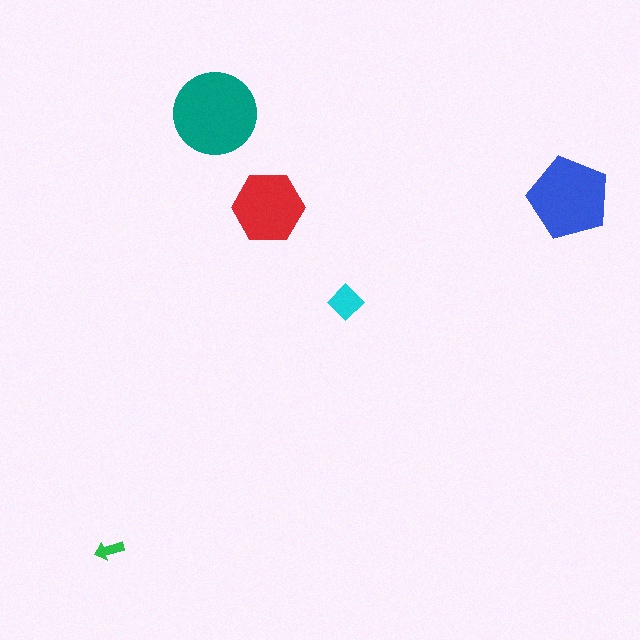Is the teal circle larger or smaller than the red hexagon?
Larger.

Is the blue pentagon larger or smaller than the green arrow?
Larger.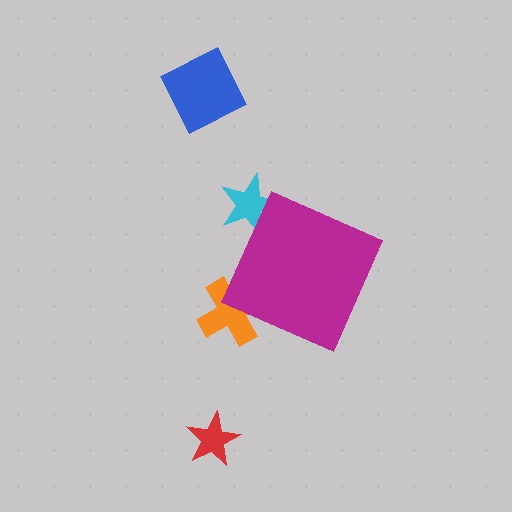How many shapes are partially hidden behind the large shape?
2 shapes are partially hidden.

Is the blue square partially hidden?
No, the blue square is fully visible.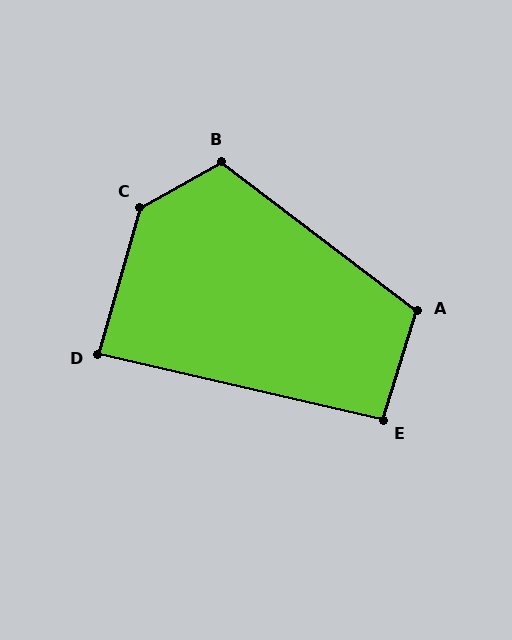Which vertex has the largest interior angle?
C, at approximately 135 degrees.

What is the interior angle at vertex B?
Approximately 114 degrees (obtuse).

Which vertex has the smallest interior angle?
D, at approximately 87 degrees.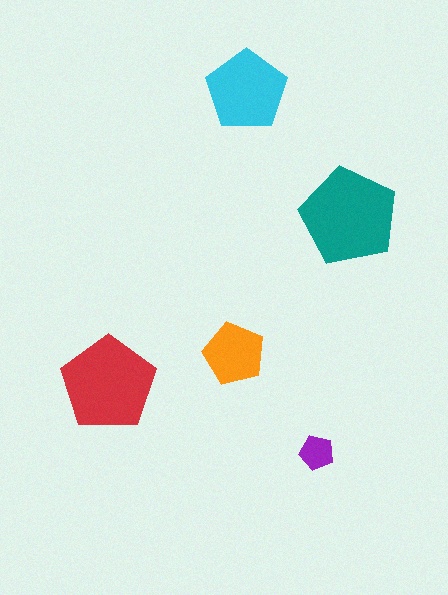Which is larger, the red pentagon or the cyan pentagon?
The red one.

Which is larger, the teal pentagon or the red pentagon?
The teal one.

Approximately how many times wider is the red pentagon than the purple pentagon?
About 2.5 times wider.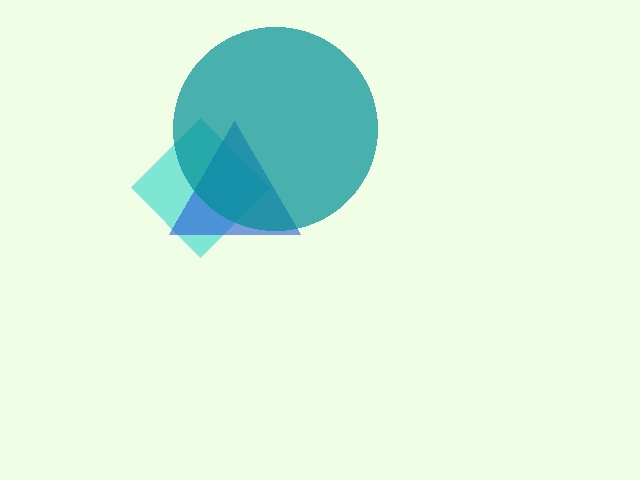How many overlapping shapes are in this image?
There are 3 overlapping shapes in the image.